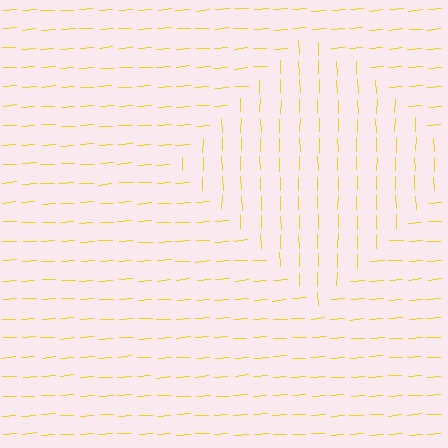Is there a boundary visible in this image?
Yes, there is a texture boundary formed by a change in line orientation.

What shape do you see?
I see a diamond.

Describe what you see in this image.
The image is filled with small yellow line segments. A diamond region in the image has lines oriented differently from the surrounding lines, creating a visible texture boundary.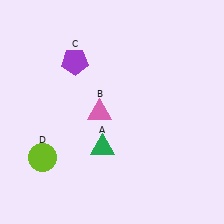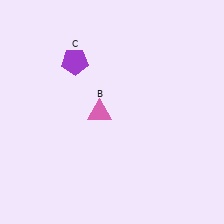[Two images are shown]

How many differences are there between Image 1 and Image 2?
There are 2 differences between the two images.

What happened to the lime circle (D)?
The lime circle (D) was removed in Image 2. It was in the bottom-left area of Image 1.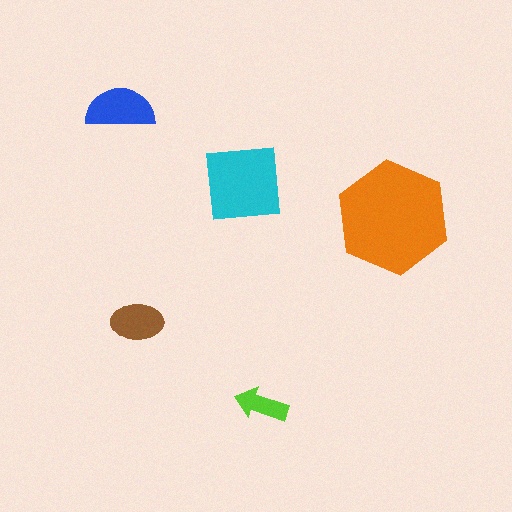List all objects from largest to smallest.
The orange hexagon, the cyan square, the blue semicircle, the brown ellipse, the lime arrow.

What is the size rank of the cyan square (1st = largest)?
2nd.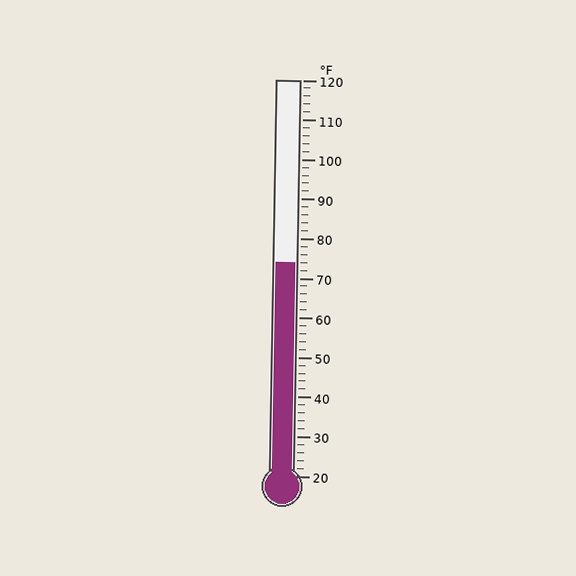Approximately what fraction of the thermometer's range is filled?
The thermometer is filled to approximately 55% of its range.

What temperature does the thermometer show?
The thermometer shows approximately 74°F.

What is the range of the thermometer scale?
The thermometer scale ranges from 20°F to 120°F.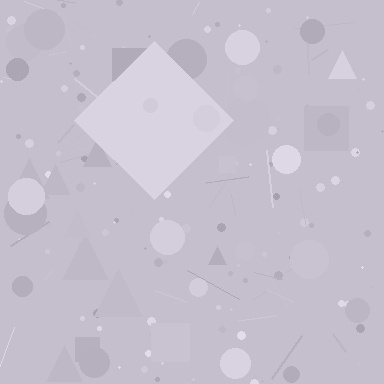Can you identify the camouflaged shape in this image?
The camouflaged shape is a diamond.